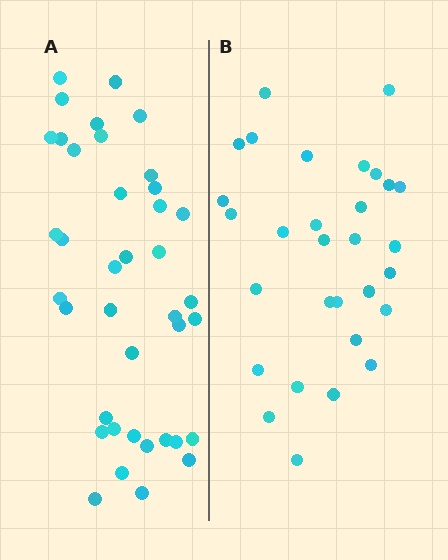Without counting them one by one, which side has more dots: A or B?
Region A (the left region) has more dots.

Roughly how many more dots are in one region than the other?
Region A has roughly 8 or so more dots than region B.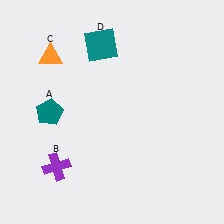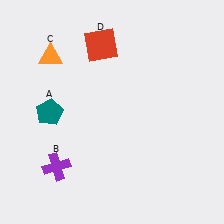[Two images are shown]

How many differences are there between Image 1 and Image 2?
There is 1 difference between the two images.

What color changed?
The square (D) changed from teal in Image 1 to red in Image 2.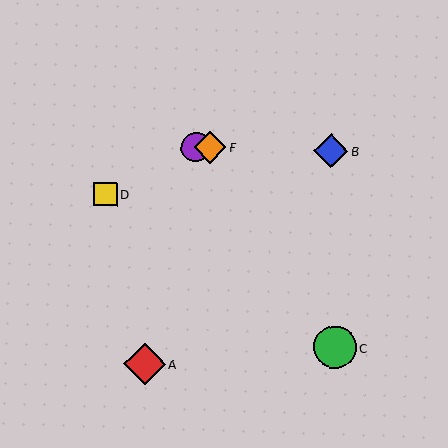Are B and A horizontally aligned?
No, B is at y≈151 and A is at y≈364.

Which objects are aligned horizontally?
Objects B, E, F are aligned horizontally.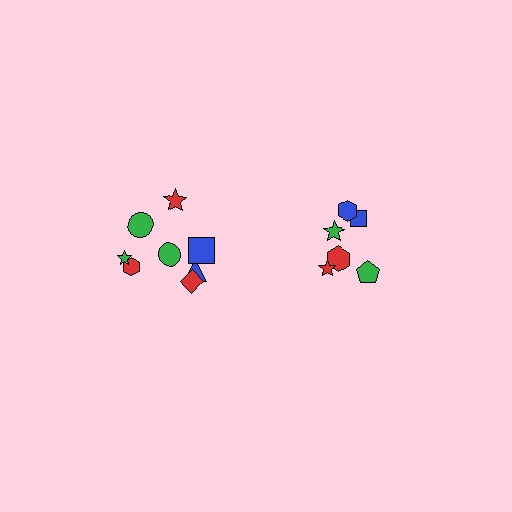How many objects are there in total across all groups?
There are 14 objects.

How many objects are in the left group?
There are 8 objects.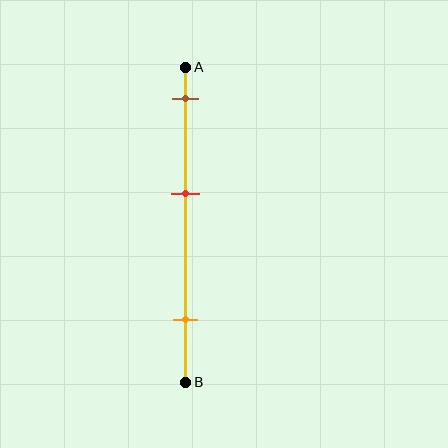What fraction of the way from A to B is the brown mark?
The brown mark is approximately 10% (0.1) of the way from A to B.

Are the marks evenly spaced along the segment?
Yes, the marks are approximately evenly spaced.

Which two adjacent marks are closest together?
The brown and red marks are the closest adjacent pair.